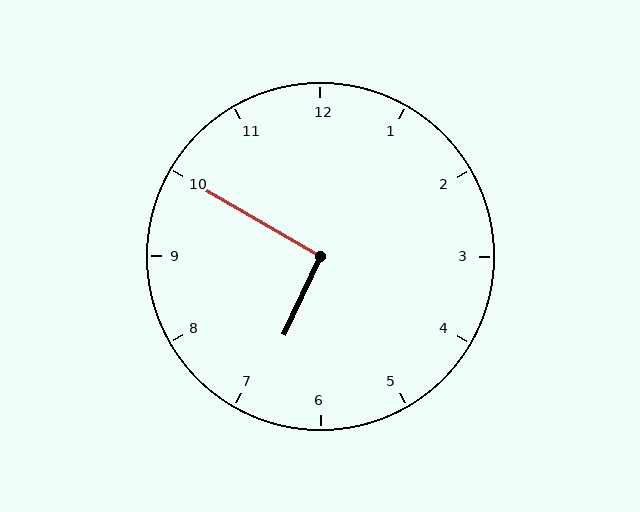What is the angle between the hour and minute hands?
Approximately 95 degrees.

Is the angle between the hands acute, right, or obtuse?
It is right.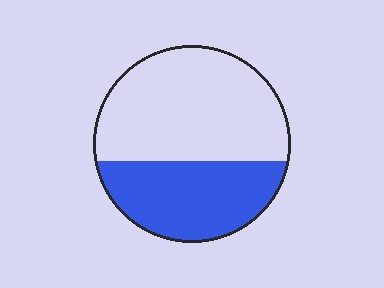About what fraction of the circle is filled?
About two fifths (2/5).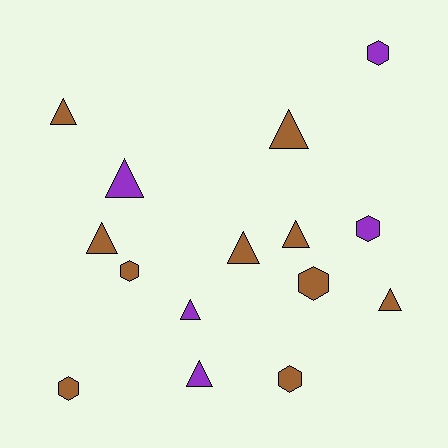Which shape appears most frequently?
Triangle, with 9 objects.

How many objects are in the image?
There are 15 objects.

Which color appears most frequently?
Brown, with 10 objects.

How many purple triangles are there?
There are 3 purple triangles.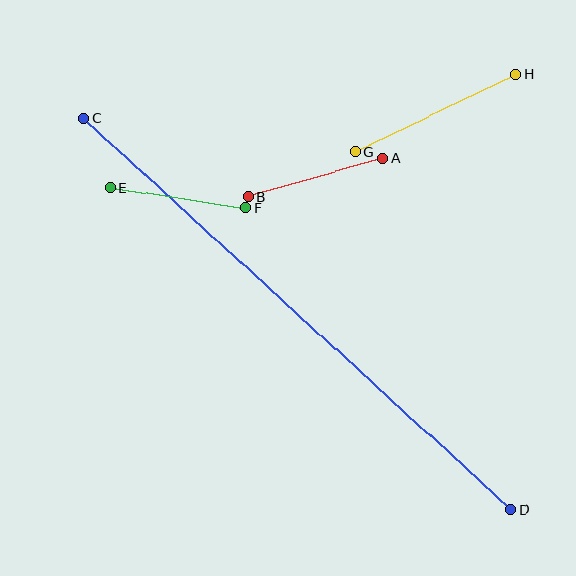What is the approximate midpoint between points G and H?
The midpoint is at approximately (435, 113) pixels.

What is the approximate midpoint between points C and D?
The midpoint is at approximately (298, 314) pixels.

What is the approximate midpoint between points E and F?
The midpoint is at approximately (178, 198) pixels.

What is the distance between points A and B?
The distance is approximately 140 pixels.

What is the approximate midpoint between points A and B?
The midpoint is at approximately (315, 178) pixels.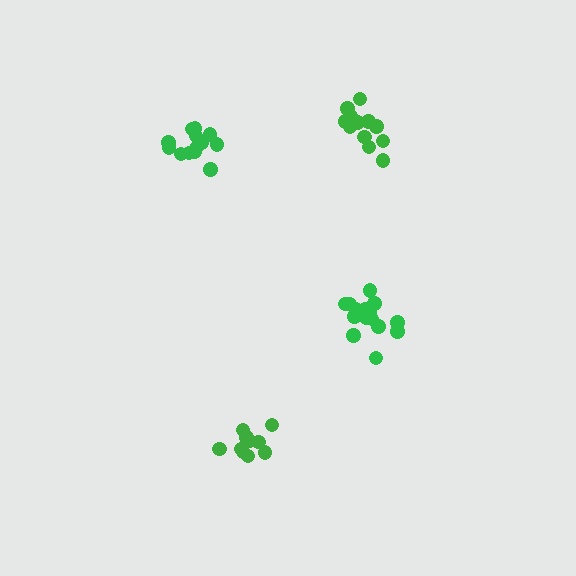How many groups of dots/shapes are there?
There are 4 groups.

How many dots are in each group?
Group 1: 11 dots, Group 2: 12 dots, Group 3: 15 dots, Group 4: 13 dots (51 total).